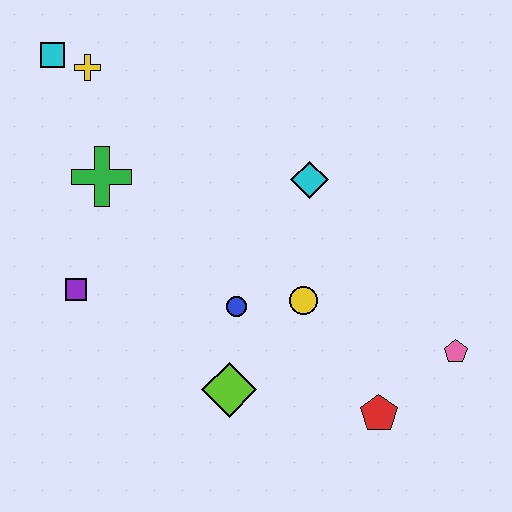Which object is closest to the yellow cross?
The cyan square is closest to the yellow cross.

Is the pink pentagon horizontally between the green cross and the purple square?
No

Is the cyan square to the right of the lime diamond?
No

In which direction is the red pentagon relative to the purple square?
The red pentagon is to the right of the purple square.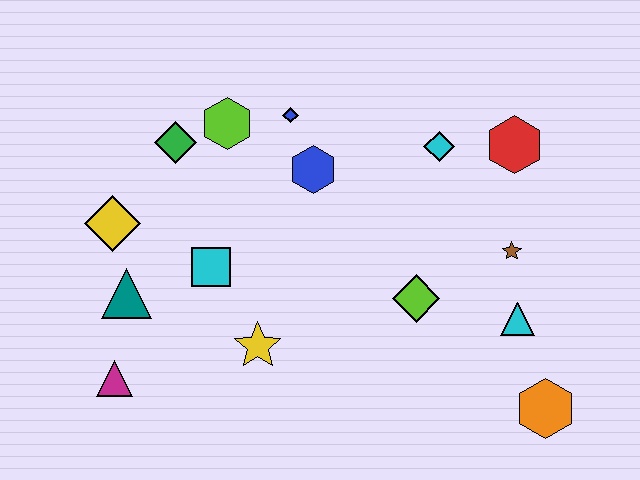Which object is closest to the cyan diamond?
The red hexagon is closest to the cyan diamond.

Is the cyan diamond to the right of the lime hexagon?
Yes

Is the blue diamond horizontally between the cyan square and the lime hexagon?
No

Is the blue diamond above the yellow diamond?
Yes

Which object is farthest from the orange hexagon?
The yellow diamond is farthest from the orange hexagon.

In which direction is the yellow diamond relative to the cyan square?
The yellow diamond is to the left of the cyan square.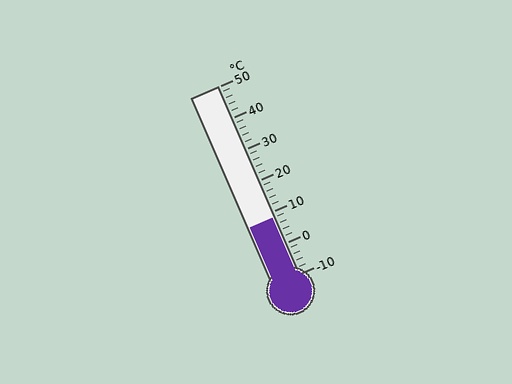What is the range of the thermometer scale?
The thermometer scale ranges from -10°C to 50°C.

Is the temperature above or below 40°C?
The temperature is below 40°C.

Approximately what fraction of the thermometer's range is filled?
The thermometer is filled to approximately 30% of its range.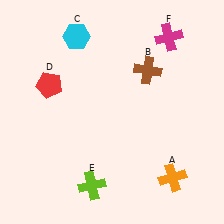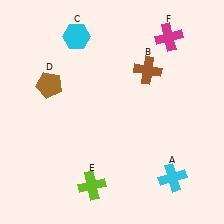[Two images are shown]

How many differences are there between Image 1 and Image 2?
There are 2 differences between the two images.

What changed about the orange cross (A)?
In Image 1, A is orange. In Image 2, it changed to cyan.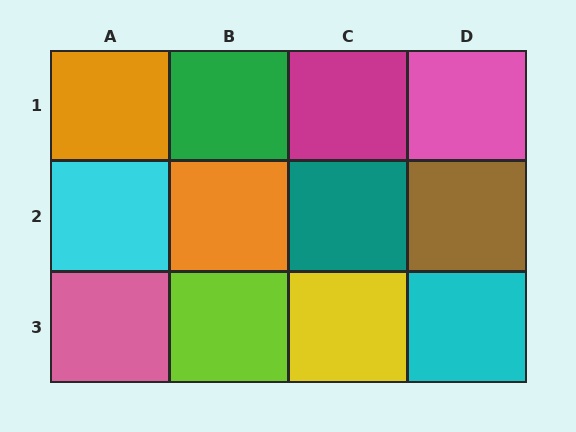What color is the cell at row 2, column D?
Brown.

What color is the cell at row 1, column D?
Pink.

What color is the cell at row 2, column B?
Orange.